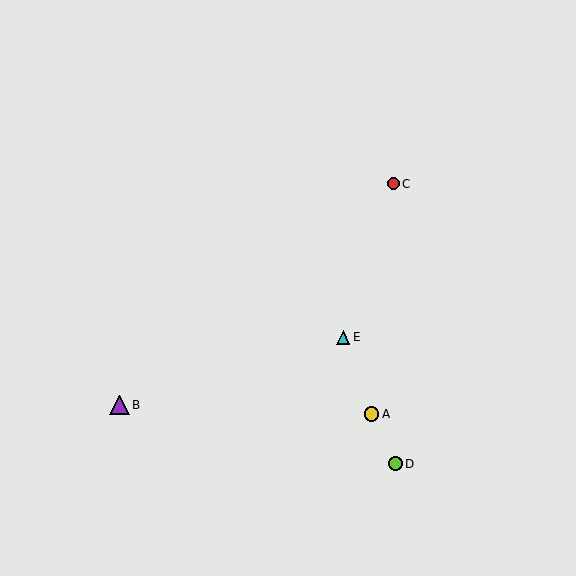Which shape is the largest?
The purple triangle (labeled B) is the largest.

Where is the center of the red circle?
The center of the red circle is at (393, 184).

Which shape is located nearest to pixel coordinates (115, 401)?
The purple triangle (labeled B) at (120, 405) is nearest to that location.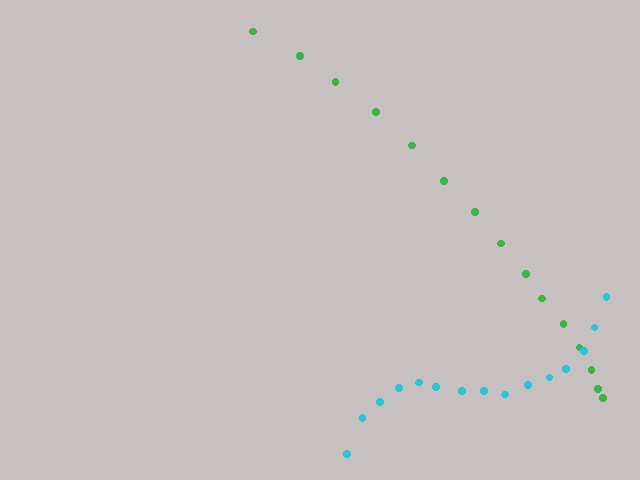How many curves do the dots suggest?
There are 2 distinct paths.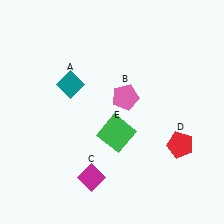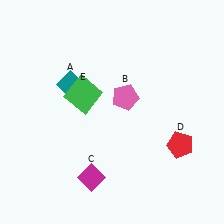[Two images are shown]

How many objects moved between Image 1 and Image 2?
1 object moved between the two images.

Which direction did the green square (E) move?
The green square (E) moved up.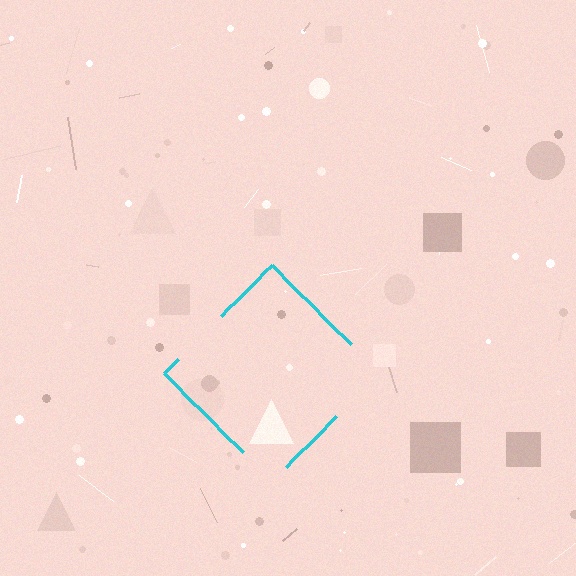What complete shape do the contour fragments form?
The contour fragments form a diamond.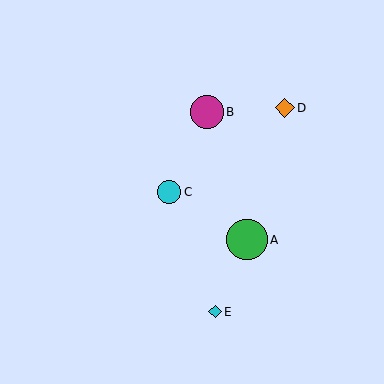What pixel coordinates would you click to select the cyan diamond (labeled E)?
Click at (215, 312) to select the cyan diamond E.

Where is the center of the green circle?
The center of the green circle is at (247, 240).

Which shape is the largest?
The green circle (labeled A) is the largest.